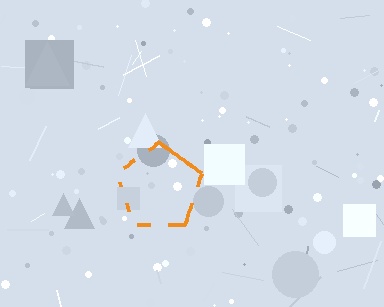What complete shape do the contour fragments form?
The contour fragments form a pentagon.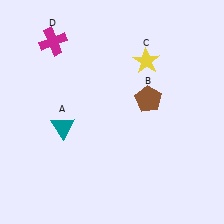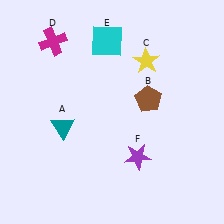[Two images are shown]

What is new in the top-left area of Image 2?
A cyan square (E) was added in the top-left area of Image 2.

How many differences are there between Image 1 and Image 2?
There are 2 differences between the two images.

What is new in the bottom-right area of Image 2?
A purple star (F) was added in the bottom-right area of Image 2.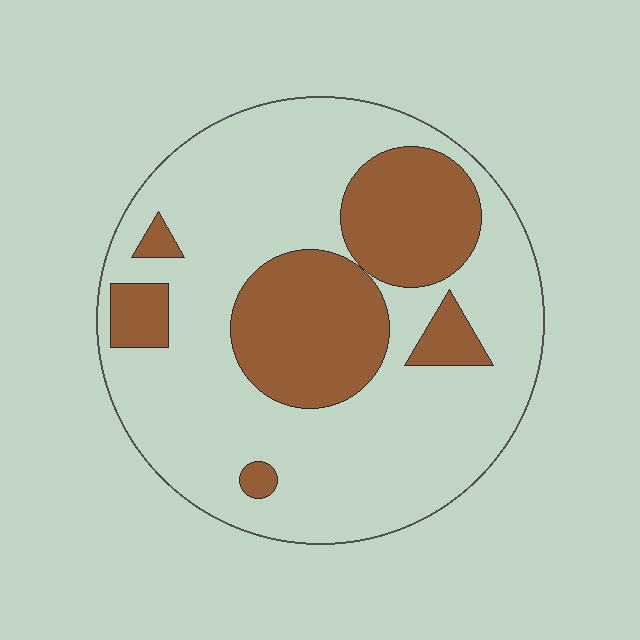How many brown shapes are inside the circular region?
6.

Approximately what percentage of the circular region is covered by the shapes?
Approximately 30%.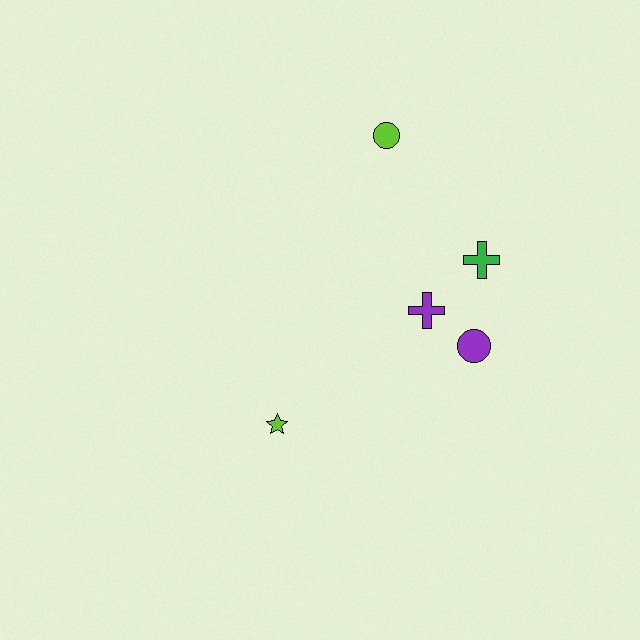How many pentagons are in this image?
There are no pentagons.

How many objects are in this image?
There are 5 objects.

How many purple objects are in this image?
There are 2 purple objects.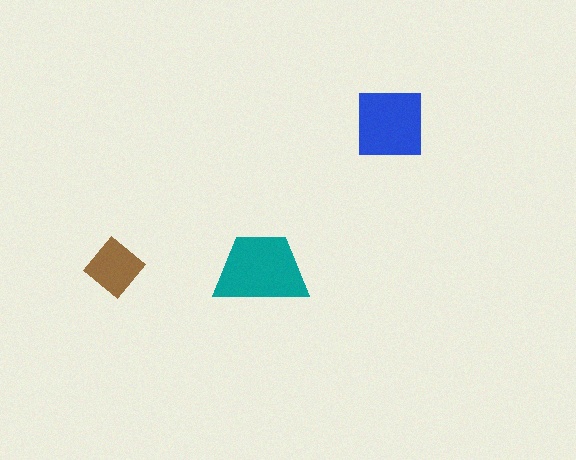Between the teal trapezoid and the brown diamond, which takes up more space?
The teal trapezoid.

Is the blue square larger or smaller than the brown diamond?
Larger.